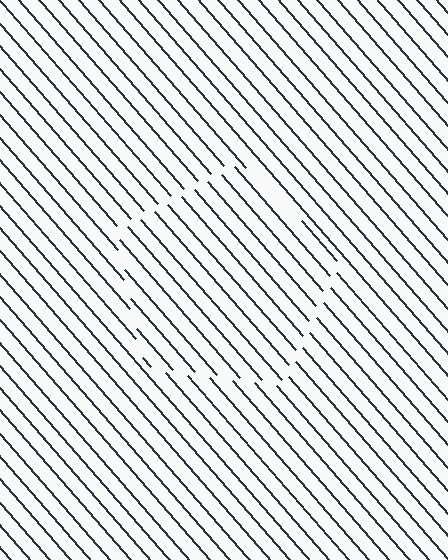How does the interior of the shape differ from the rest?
The interior of the shape contains the same grating, shifted by half a period — the contour is defined by the phase discontinuity where line-ends from the inner and outer gratings abut.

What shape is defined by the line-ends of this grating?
An illusory pentagon. The interior of the shape contains the same grating, shifted by half a period — the contour is defined by the phase discontinuity where line-ends from the inner and outer gratings abut.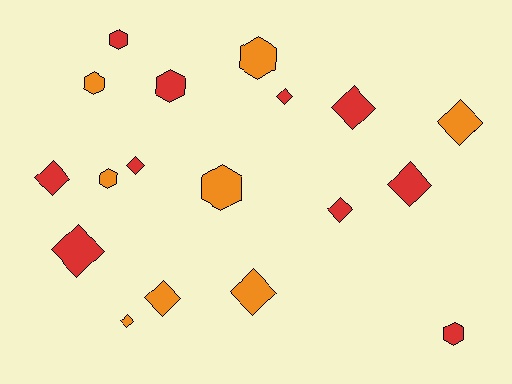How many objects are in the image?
There are 18 objects.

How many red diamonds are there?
There are 7 red diamonds.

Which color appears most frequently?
Red, with 10 objects.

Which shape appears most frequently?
Diamond, with 11 objects.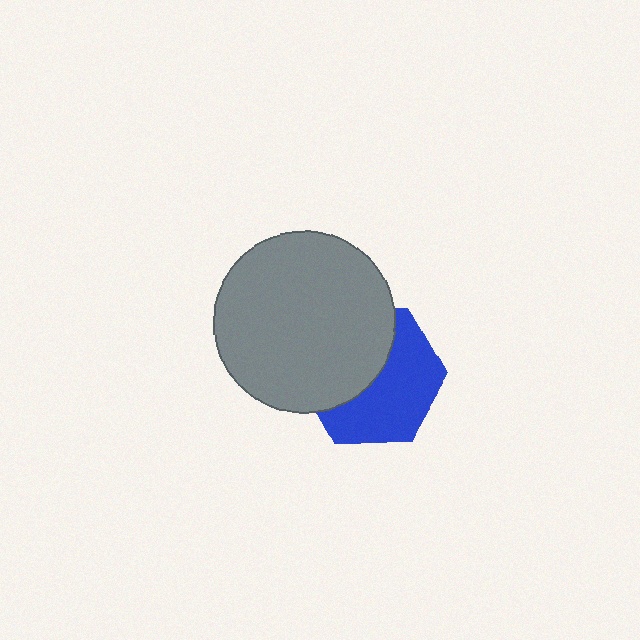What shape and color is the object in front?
The object in front is a gray circle.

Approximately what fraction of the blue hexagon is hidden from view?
Roughly 46% of the blue hexagon is hidden behind the gray circle.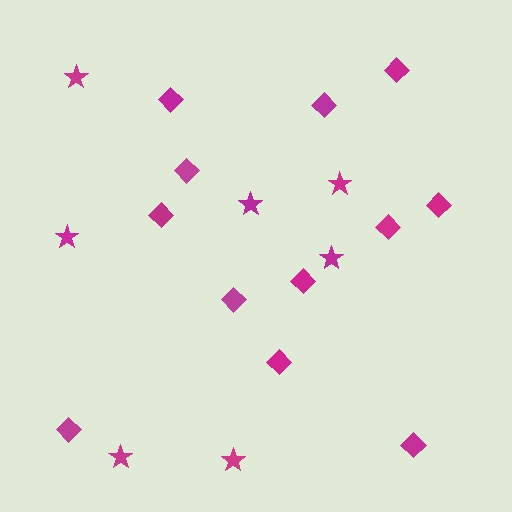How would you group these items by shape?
There are 2 groups: one group of stars (7) and one group of diamonds (12).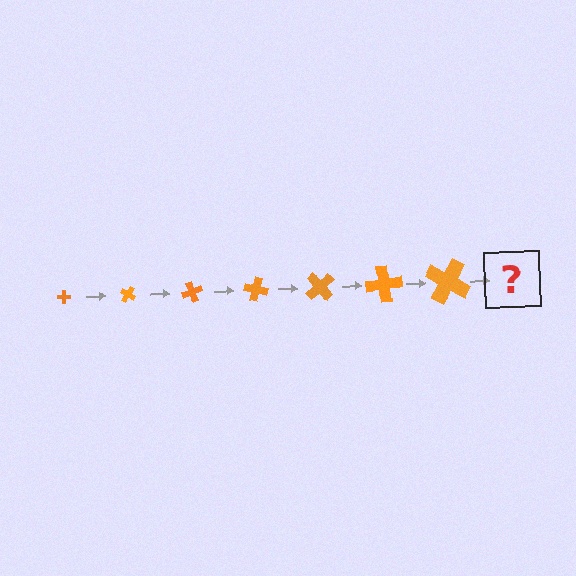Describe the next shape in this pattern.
It should be a cross, larger than the previous one and rotated 245 degrees from the start.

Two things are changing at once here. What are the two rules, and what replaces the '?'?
The two rules are that the cross grows larger each step and it rotates 35 degrees each step. The '?' should be a cross, larger than the previous one and rotated 245 degrees from the start.